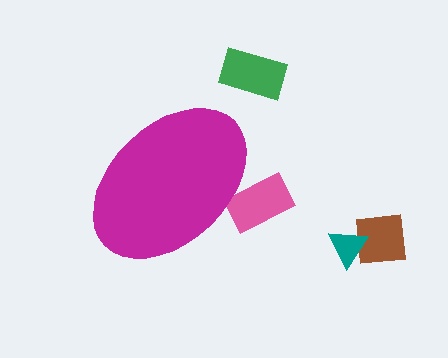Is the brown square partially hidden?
No, the brown square is fully visible.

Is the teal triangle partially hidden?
No, the teal triangle is fully visible.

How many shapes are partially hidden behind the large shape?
1 shape is partially hidden.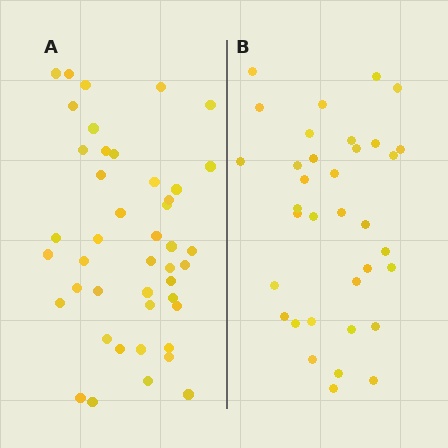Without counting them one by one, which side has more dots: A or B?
Region A (the left region) has more dots.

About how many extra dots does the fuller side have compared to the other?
Region A has roughly 8 or so more dots than region B.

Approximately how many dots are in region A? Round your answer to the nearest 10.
About 40 dots. (The exact count is 44, which rounds to 40.)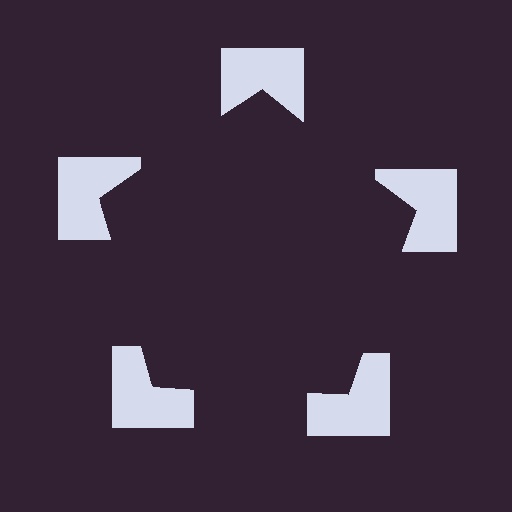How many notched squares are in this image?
There are 5 — one at each vertex of the illusory pentagon.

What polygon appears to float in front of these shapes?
An illusory pentagon — its edges are inferred from the aligned wedge cuts in the notched squares, not physically drawn.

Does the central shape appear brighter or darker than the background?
It typically appears slightly darker than the background, even though no actual brightness change is drawn.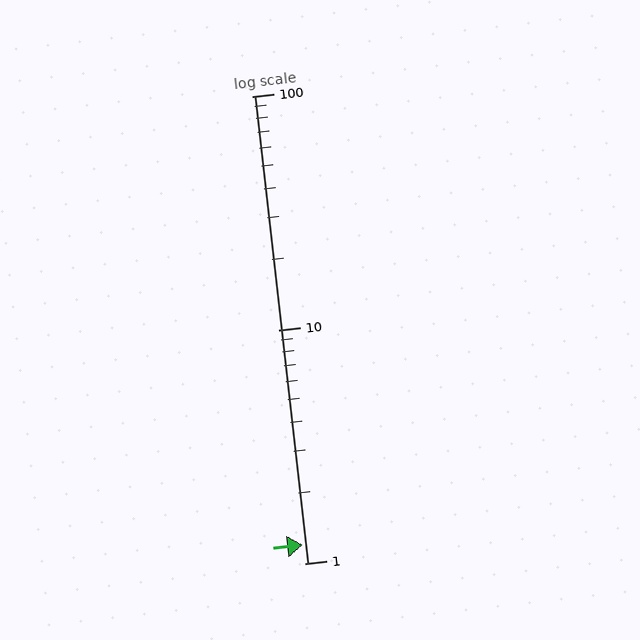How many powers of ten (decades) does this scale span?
The scale spans 2 decades, from 1 to 100.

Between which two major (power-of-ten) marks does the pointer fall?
The pointer is between 1 and 10.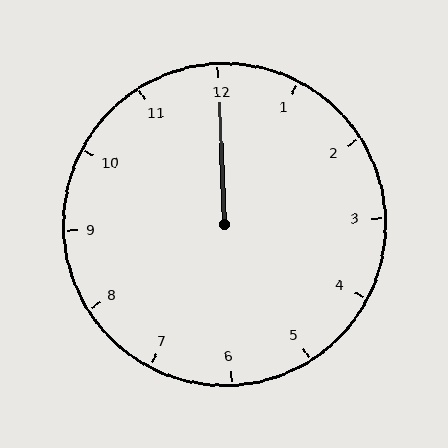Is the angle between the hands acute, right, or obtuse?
It is acute.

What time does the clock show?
12:00.